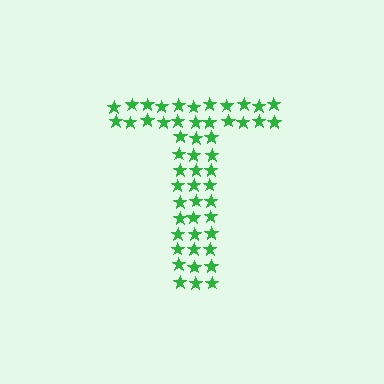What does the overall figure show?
The overall figure shows the letter T.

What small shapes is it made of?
It is made of small stars.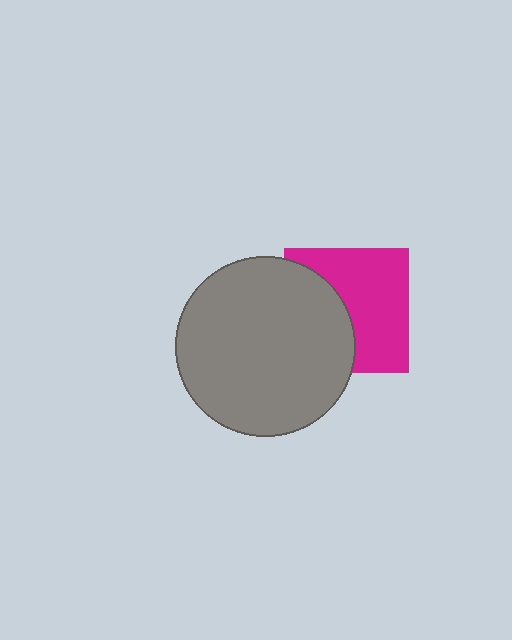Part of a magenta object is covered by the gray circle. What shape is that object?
It is a square.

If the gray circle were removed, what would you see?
You would see the complete magenta square.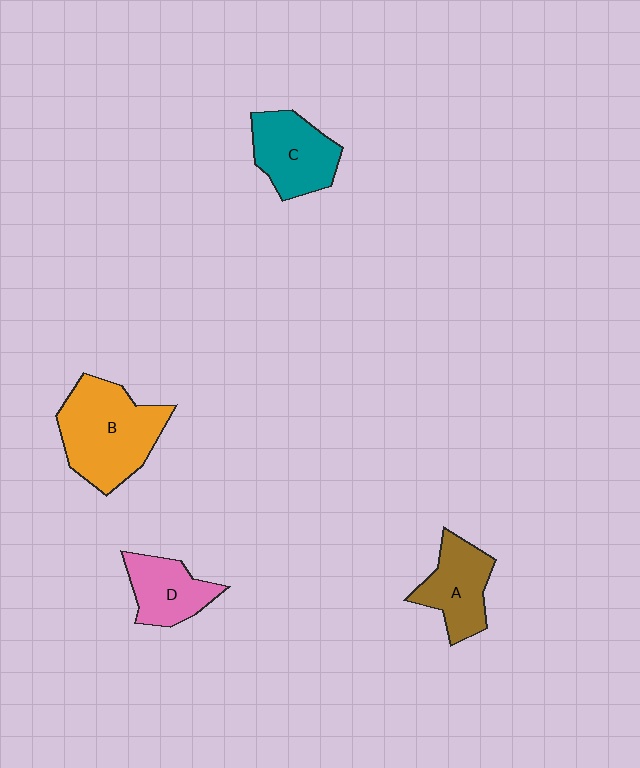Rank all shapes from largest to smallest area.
From largest to smallest: B (orange), C (teal), A (brown), D (pink).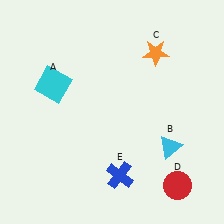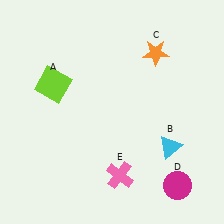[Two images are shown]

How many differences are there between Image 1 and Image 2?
There are 3 differences between the two images.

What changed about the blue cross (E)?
In Image 1, E is blue. In Image 2, it changed to pink.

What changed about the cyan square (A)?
In Image 1, A is cyan. In Image 2, it changed to lime.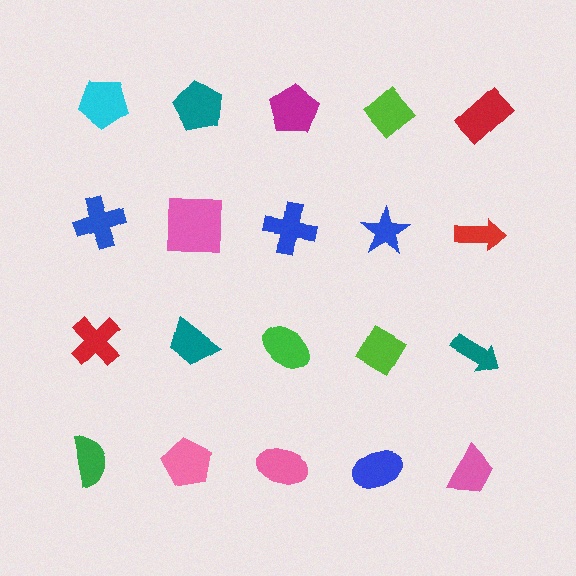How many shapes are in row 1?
5 shapes.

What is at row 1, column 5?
A red rectangle.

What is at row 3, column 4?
A lime diamond.